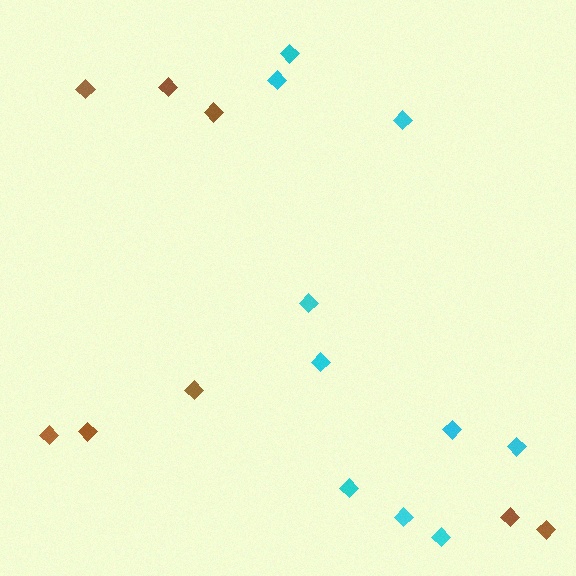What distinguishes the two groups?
There are 2 groups: one group of brown diamonds (8) and one group of cyan diamonds (10).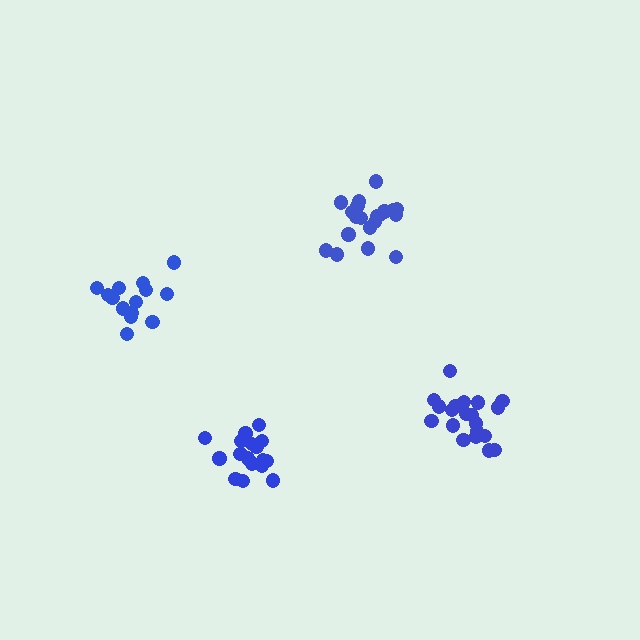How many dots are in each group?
Group 1: 17 dots, Group 2: 20 dots, Group 3: 14 dots, Group 4: 20 dots (71 total).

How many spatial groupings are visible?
There are 4 spatial groupings.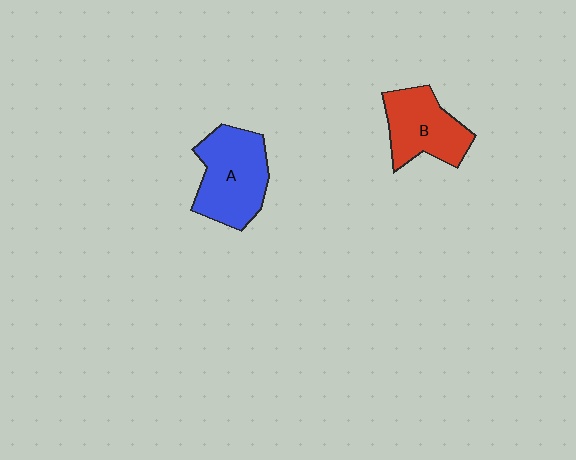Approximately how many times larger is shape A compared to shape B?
Approximately 1.2 times.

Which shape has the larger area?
Shape A (blue).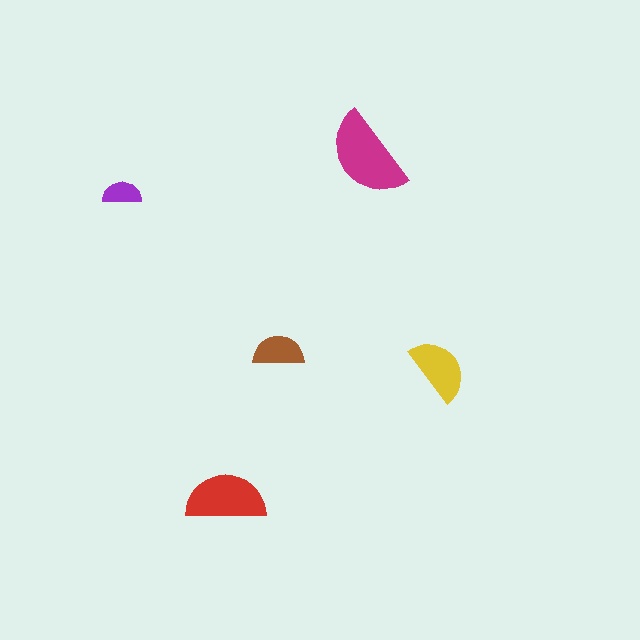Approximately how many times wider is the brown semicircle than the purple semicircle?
About 1.5 times wider.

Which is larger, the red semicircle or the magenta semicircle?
The magenta one.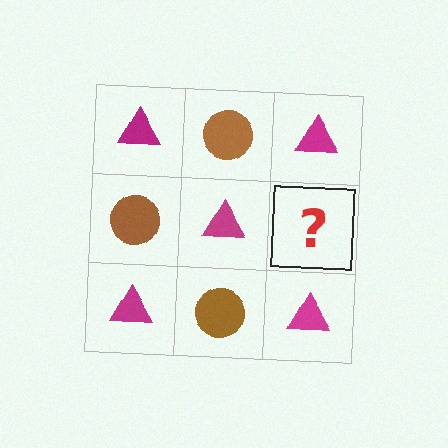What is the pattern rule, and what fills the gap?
The rule is that it alternates magenta triangle and brown circle in a checkerboard pattern. The gap should be filled with a brown circle.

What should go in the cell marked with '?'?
The missing cell should contain a brown circle.